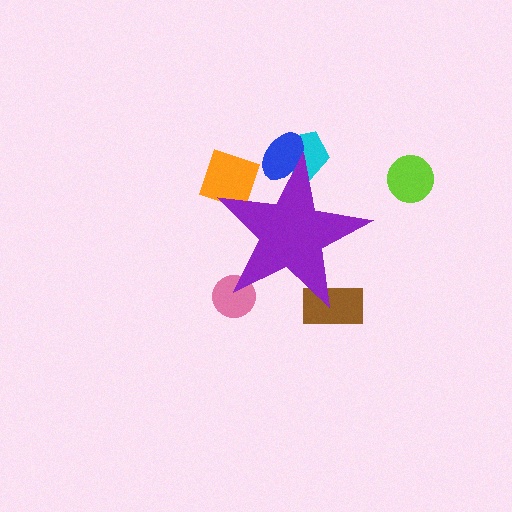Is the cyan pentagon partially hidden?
Yes, the cyan pentagon is partially hidden behind the purple star.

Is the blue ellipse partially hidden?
Yes, the blue ellipse is partially hidden behind the purple star.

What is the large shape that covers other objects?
A purple star.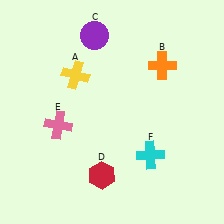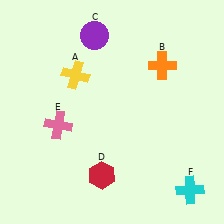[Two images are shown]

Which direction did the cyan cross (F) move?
The cyan cross (F) moved right.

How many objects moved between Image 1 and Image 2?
1 object moved between the two images.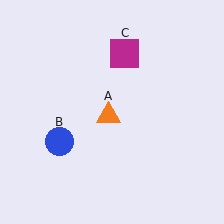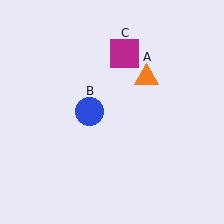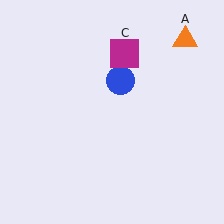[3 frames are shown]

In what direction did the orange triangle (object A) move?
The orange triangle (object A) moved up and to the right.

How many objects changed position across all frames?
2 objects changed position: orange triangle (object A), blue circle (object B).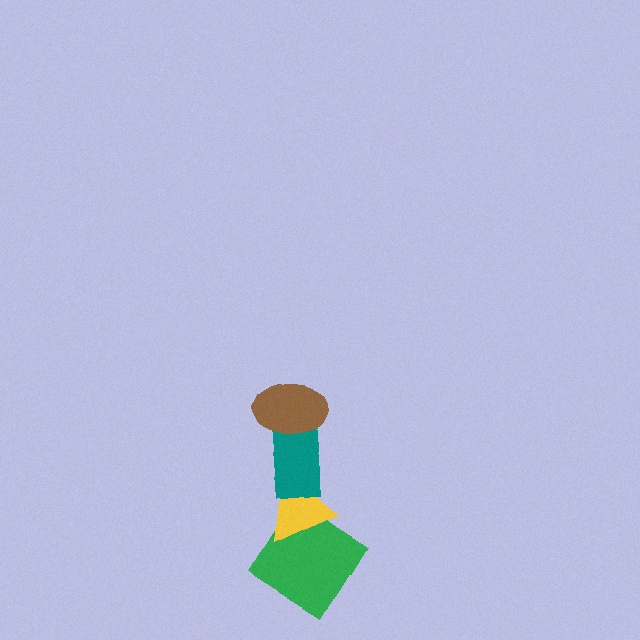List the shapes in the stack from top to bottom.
From top to bottom: the brown ellipse, the teal rectangle, the yellow triangle, the green diamond.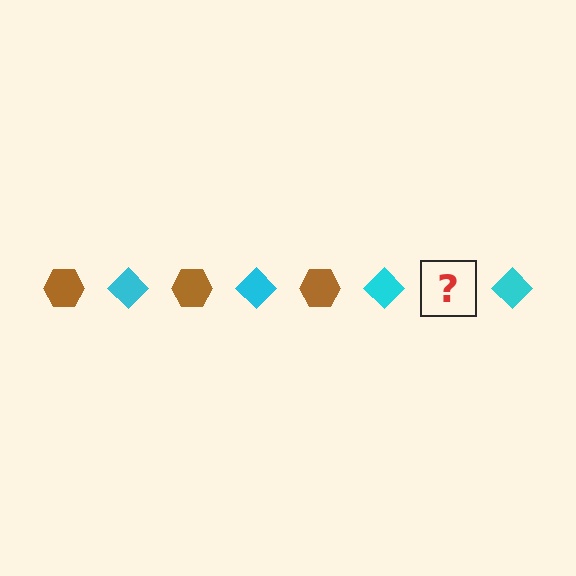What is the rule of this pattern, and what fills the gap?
The rule is that the pattern alternates between brown hexagon and cyan diamond. The gap should be filled with a brown hexagon.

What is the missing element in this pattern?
The missing element is a brown hexagon.